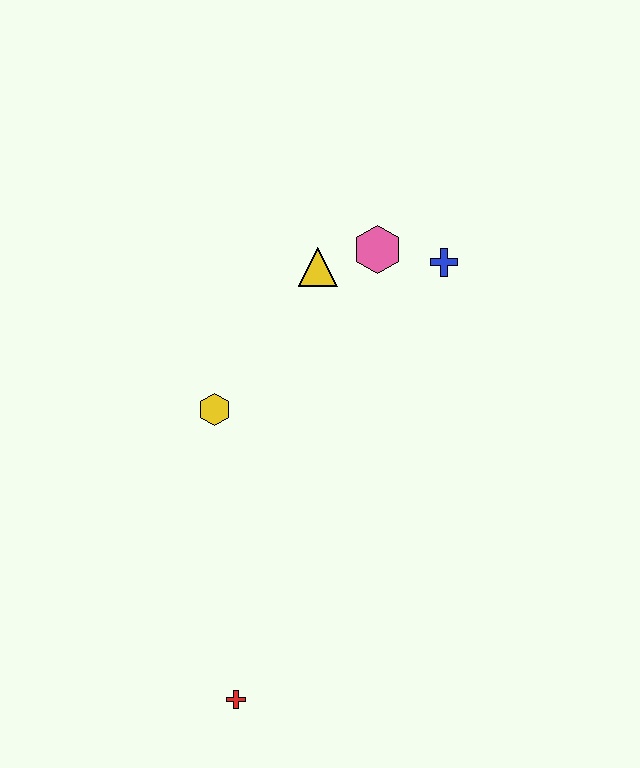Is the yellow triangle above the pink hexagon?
No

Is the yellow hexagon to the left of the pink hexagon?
Yes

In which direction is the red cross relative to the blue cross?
The red cross is below the blue cross.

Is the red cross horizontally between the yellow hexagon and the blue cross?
Yes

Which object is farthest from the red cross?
The blue cross is farthest from the red cross.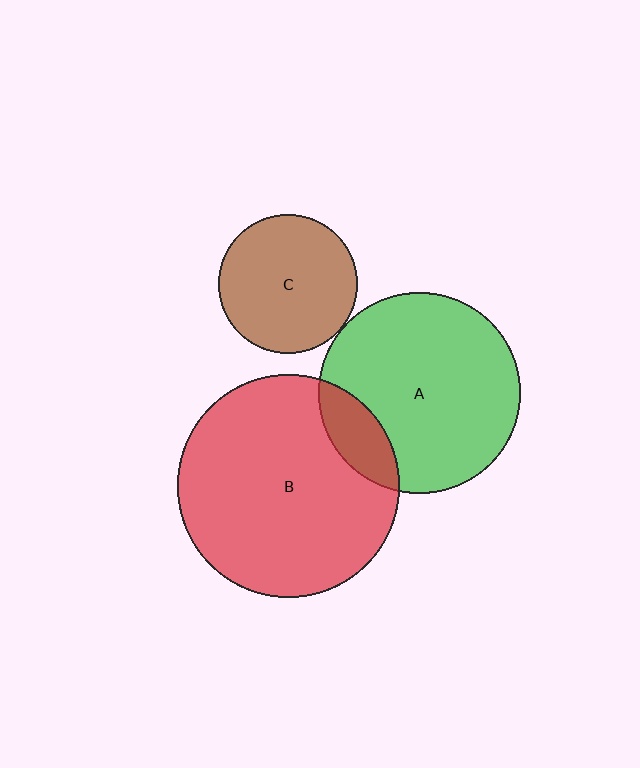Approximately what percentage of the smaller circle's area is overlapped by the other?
Approximately 15%.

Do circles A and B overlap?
Yes.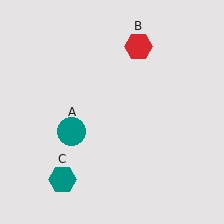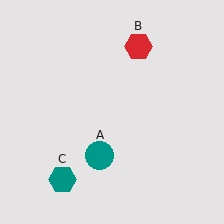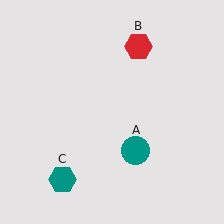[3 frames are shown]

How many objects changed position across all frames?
1 object changed position: teal circle (object A).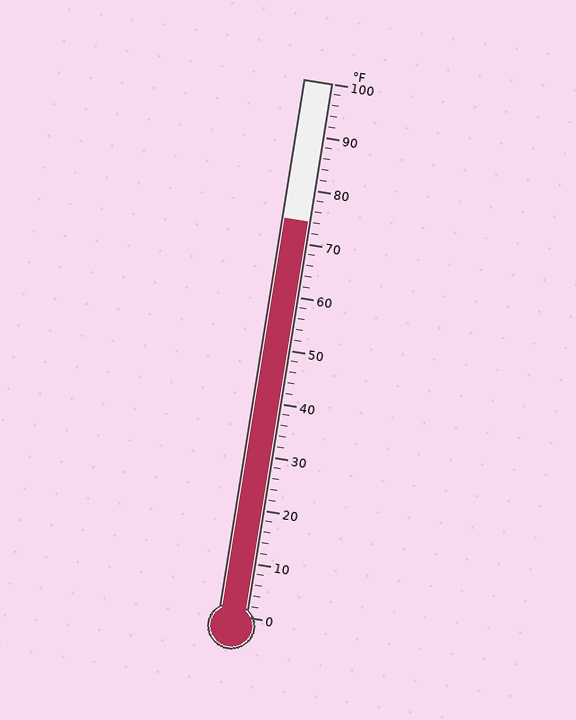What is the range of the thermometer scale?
The thermometer scale ranges from 0°F to 100°F.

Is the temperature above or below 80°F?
The temperature is below 80°F.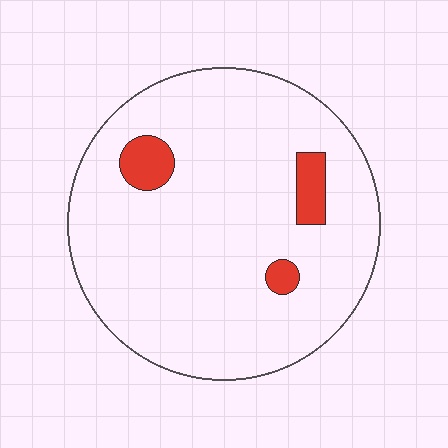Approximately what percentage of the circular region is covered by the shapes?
Approximately 5%.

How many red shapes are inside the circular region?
3.